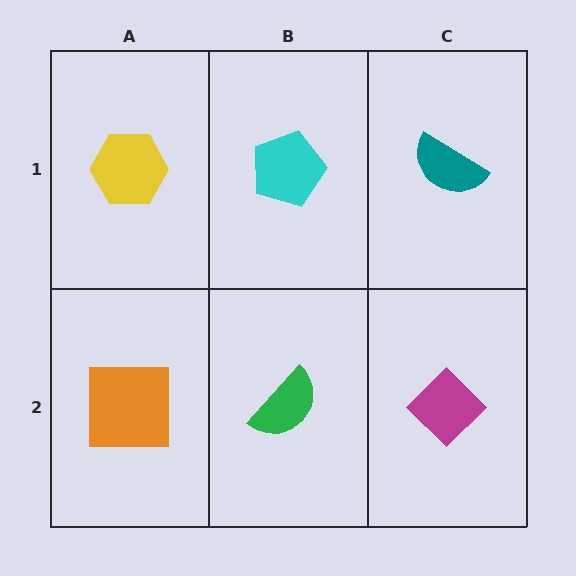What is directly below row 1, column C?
A magenta diamond.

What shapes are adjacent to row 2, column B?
A cyan pentagon (row 1, column B), an orange square (row 2, column A), a magenta diamond (row 2, column C).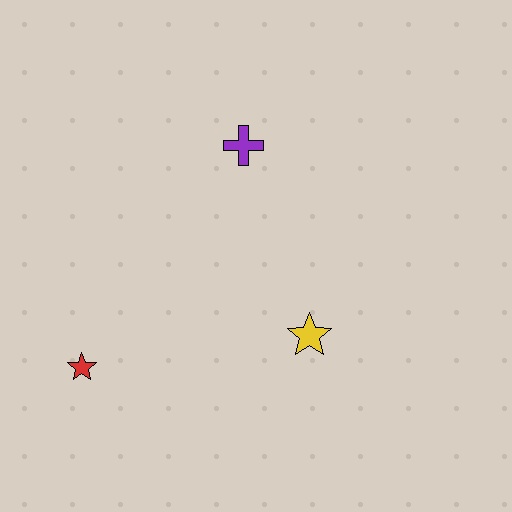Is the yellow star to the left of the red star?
No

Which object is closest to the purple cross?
The yellow star is closest to the purple cross.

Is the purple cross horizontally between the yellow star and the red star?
Yes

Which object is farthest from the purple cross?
The red star is farthest from the purple cross.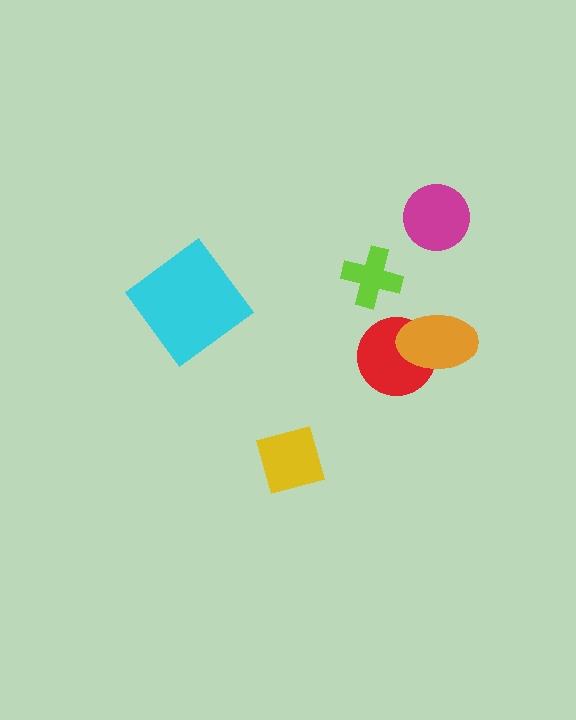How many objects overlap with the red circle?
1 object overlaps with the red circle.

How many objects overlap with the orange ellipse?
1 object overlaps with the orange ellipse.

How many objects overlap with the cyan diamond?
0 objects overlap with the cyan diamond.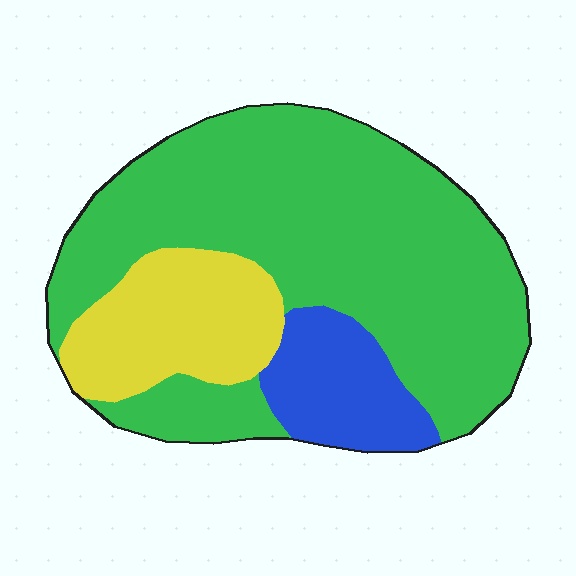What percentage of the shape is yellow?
Yellow takes up about one fifth (1/5) of the shape.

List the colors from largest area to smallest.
From largest to smallest: green, yellow, blue.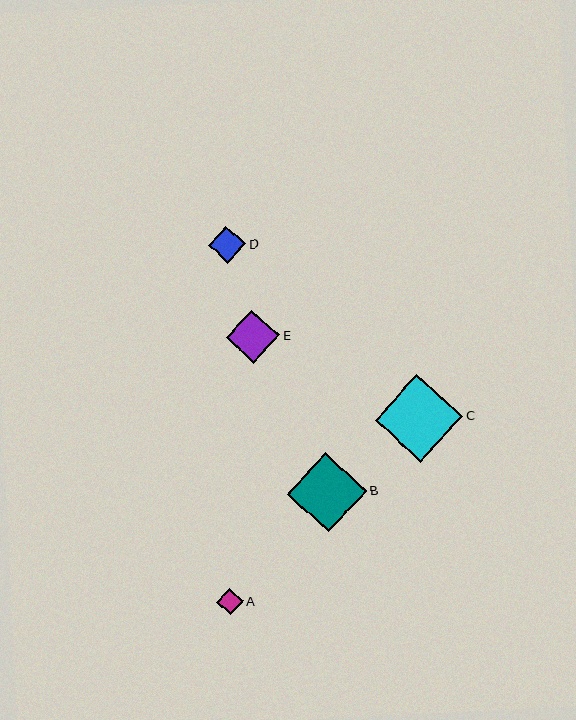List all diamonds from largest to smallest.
From largest to smallest: C, B, E, D, A.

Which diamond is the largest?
Diamond C is the largest with a size of approximately 88 pixels.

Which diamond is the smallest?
Diamond A is the smallest with a size of approximately 27 pixels.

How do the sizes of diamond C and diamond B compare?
Diamond C and diamond B are approximately the same size.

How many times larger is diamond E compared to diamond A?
Diamond E is approximately 2.0 times the size of diamond A.